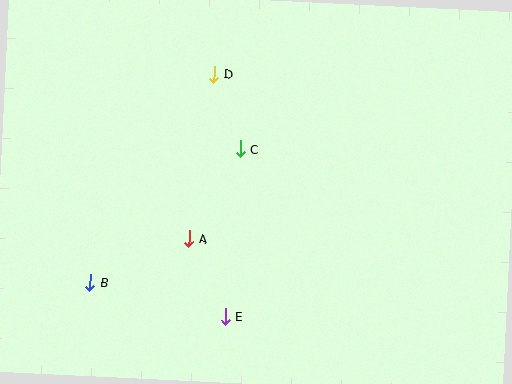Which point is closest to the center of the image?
Point C at (240, 149) is closest to the center.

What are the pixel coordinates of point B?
Point B is at (90, 282).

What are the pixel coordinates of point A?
Point A is at (189, 239).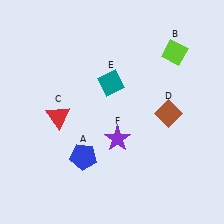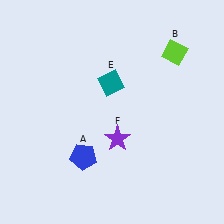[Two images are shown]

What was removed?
The brown diamond (D), the red triangle (C) were removed in Image 2.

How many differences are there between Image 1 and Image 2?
There are 2 differences between the two images.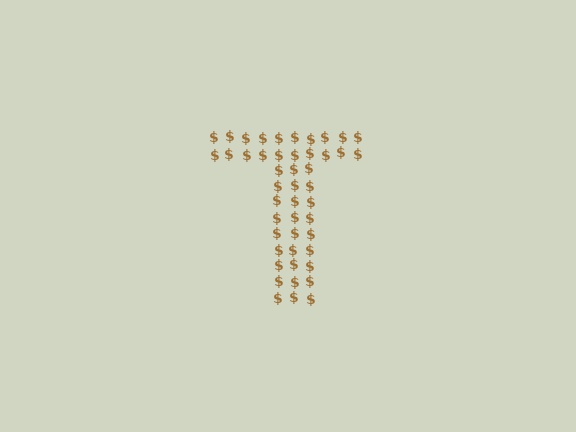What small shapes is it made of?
It is made of small dollar signs.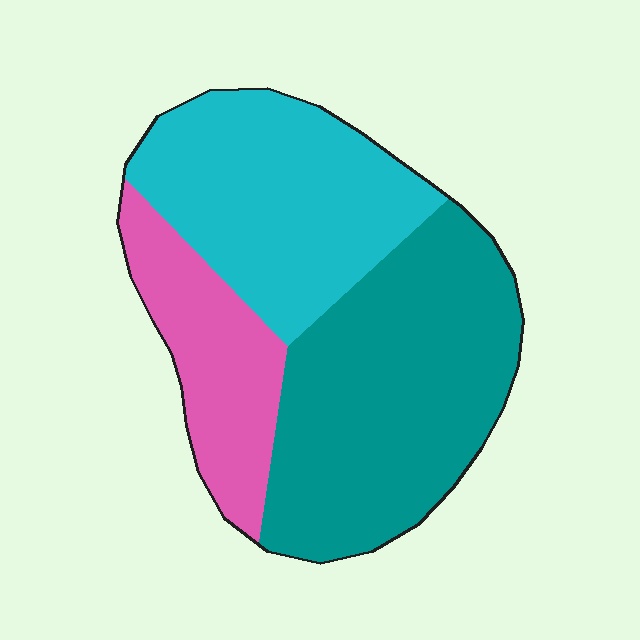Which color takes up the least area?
Pink, at roughly 20%.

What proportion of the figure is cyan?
Cyan covers about 35% of the figure.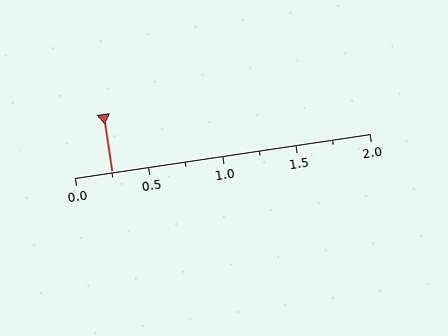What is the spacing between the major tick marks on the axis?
The major ticks are spaced 0.5 apart.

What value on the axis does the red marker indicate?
The marker indicates approximately 0.25.